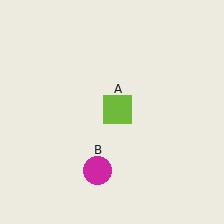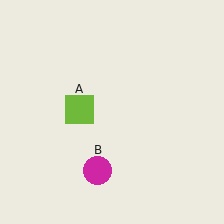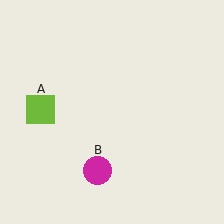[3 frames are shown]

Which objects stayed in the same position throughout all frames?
Magenta circle (object B) remained stationary.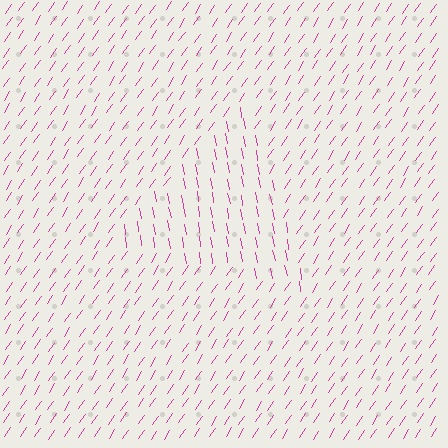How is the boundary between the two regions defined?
The boundary is defined purely by a change in line orientation (approximately 45 degrees difference). All lines are the same color and thickness.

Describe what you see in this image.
The image is filled with small magenta line segments. A triangle region in the image has lines oriented differently from the surrounding lines, creating a visible texture boundary.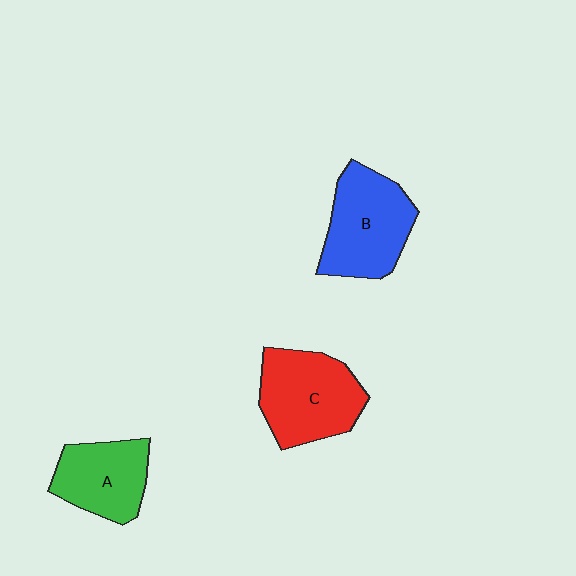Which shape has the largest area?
Shape C (red).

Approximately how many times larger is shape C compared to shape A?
Approximately 1.3 times.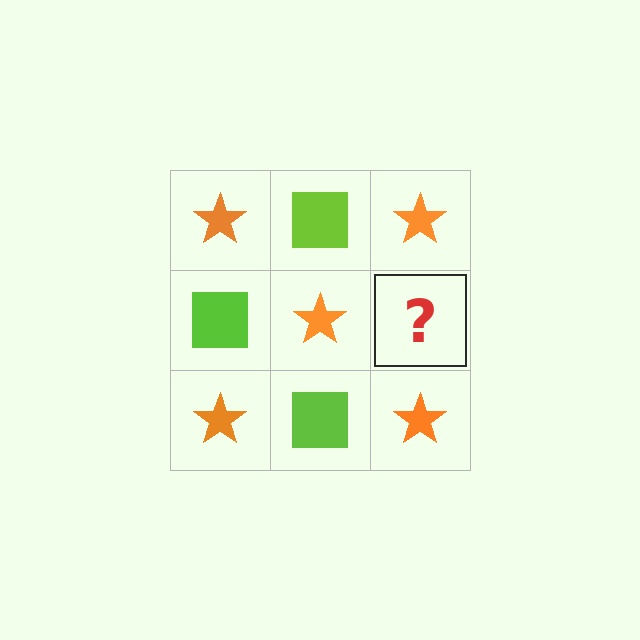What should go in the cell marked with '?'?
The missing cell should contain a lime square.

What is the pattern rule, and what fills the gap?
The rule is that it alternates orange star and lime square in a checkerboard pattern. The gap should be filled with a lime square.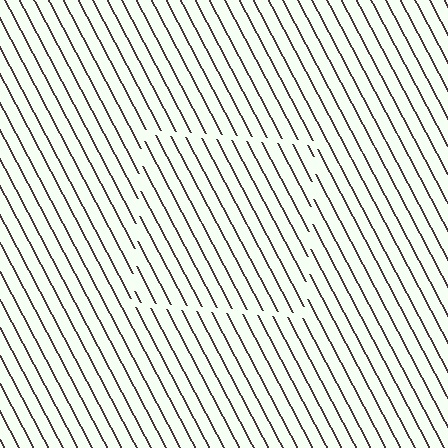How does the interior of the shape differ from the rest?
The interior of the shape contains the same grating, shifted by half a period — the contour is defined by the phase discontinuity where line-ends from the inner and outer gratings abut.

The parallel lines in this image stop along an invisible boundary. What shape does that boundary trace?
An illusory square. The interior of the shape contains the same grating, shifted by half a period — the contour is defined by the phase discontinuity where line-ends from the inner and outer gratings abut.